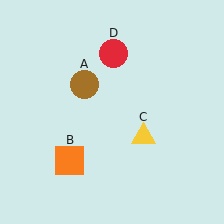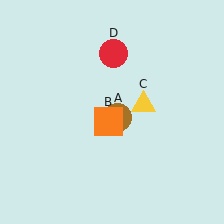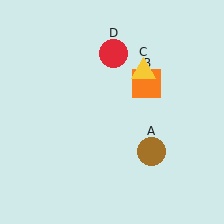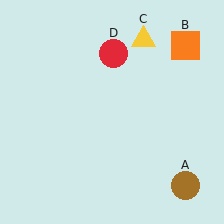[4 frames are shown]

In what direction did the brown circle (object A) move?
The brown circle (object A) moved down and to the right.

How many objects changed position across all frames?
3 objects changed position: brown circle (object A), orange square (object B), yellow triangle (object C).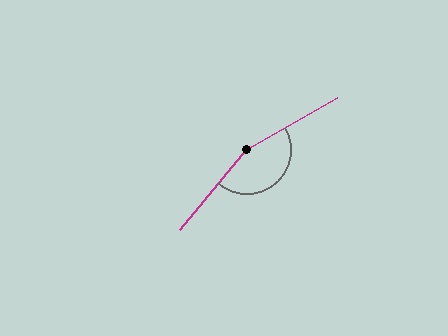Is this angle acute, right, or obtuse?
It is obtuse.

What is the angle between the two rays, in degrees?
Approximately 160 degrees.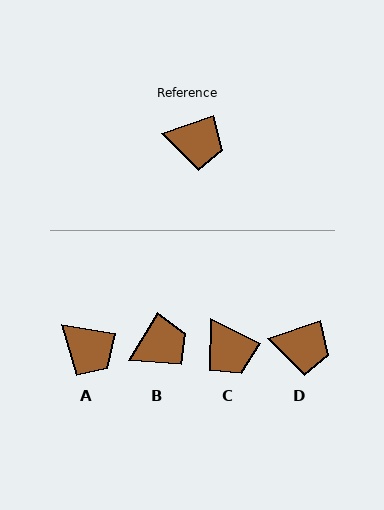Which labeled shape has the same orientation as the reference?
D.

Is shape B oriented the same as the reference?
No, it is off by about 41 degrees.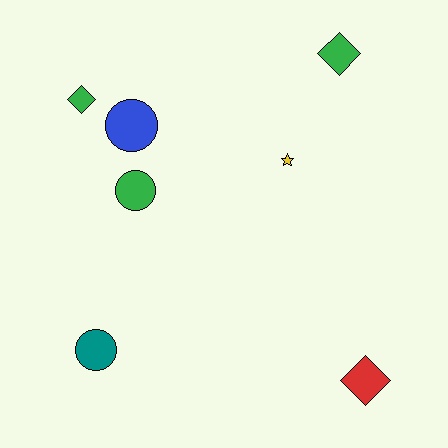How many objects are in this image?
There are 7 objects.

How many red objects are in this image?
There is 1 red object.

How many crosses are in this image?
There are no crosses.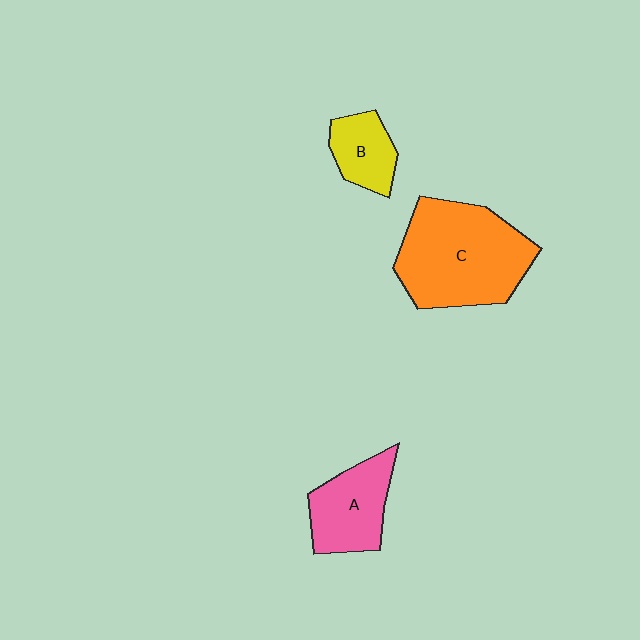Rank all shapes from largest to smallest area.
From largest to smallest: C (orange), A (pink), B (yellow).